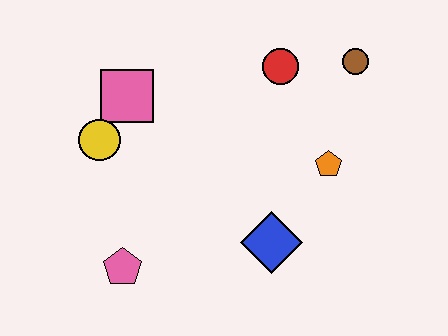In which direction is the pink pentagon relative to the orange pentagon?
The pink pentagon is to the left of the orange pentagon.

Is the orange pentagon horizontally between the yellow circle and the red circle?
No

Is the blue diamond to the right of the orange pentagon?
No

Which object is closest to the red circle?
The brown circle is closest to the red circle.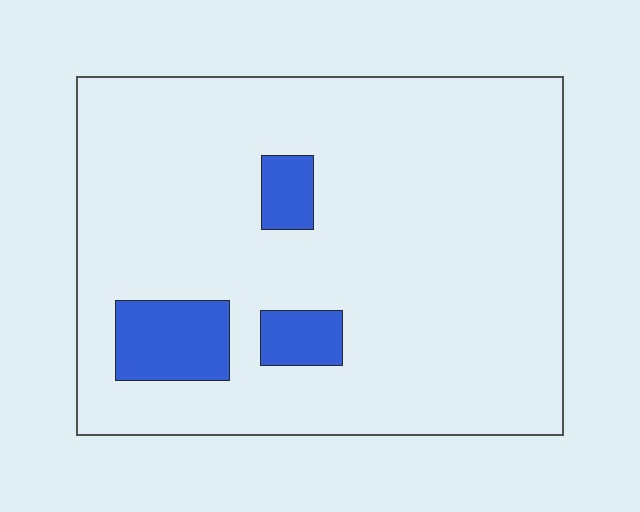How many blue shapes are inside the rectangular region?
3.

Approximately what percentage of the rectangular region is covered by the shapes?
Approximately 10%.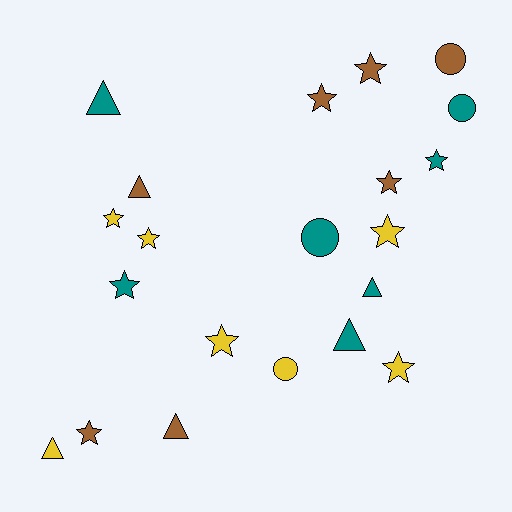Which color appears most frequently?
Brown, with 7 objects.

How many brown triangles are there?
There are 2 brown triangles.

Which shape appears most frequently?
Star, with 11 objects.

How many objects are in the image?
There are 21 objects.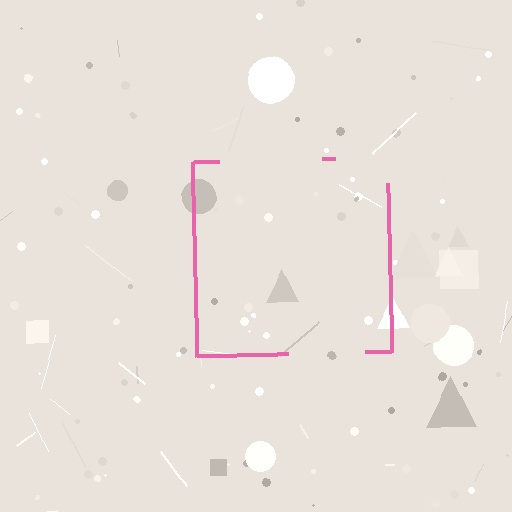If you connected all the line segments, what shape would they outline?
They would outline a square.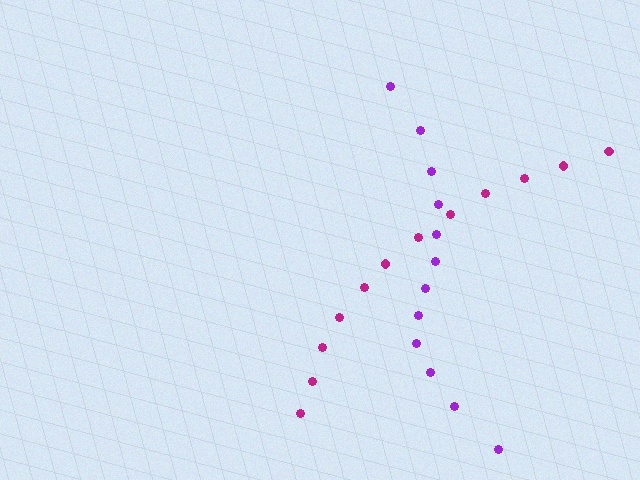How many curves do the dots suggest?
There are 2 distinct paths.